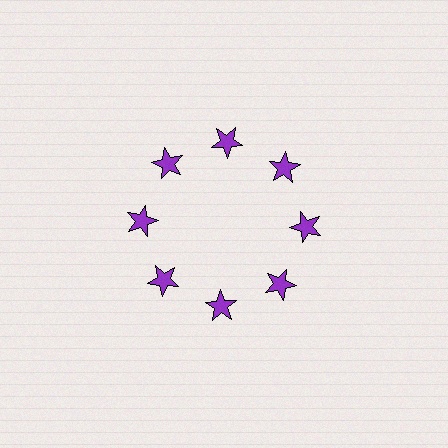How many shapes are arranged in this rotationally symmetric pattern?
There are 8 shapes, arranged in 8 groups of 1.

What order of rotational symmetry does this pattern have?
This pattern has 8-fold rotational symmetry.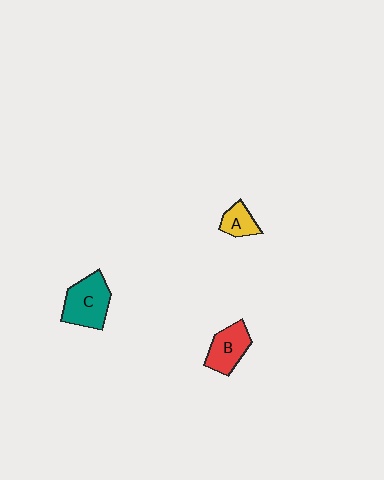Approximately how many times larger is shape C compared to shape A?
Approximately 2.1 times.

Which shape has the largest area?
Shape C (teal).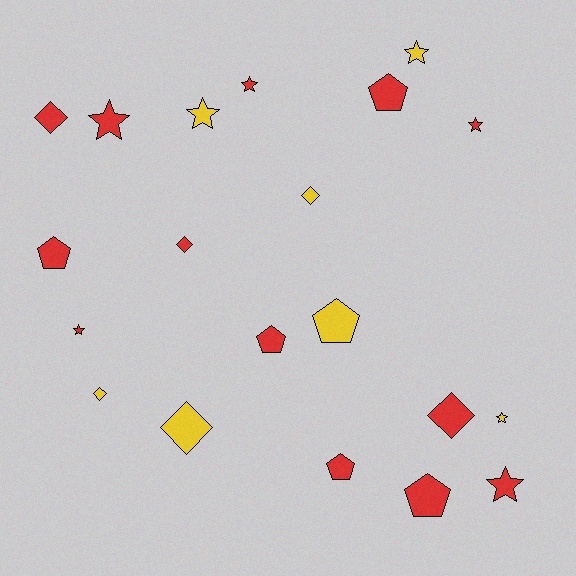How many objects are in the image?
There are 20 objects.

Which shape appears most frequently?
Star, with 8 objects.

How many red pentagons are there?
There are 5 red pentagons.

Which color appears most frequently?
Red, with 13 objects.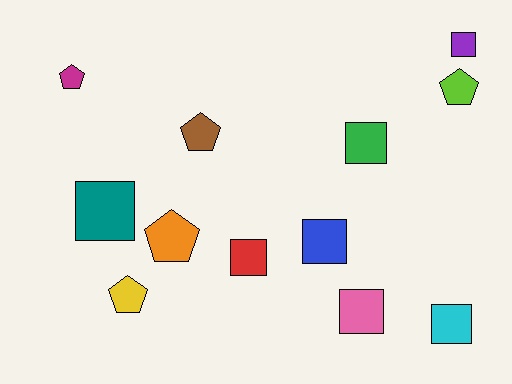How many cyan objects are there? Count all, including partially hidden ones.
There is 1 cyan object.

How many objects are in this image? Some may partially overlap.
There are 12 objects.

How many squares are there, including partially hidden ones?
There are 7 squares.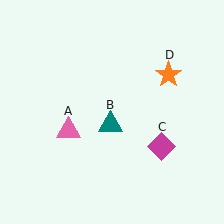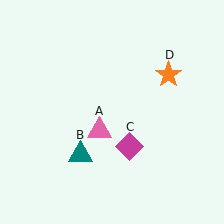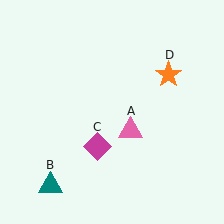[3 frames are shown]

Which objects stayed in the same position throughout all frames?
Orange star (object D) remained stationary.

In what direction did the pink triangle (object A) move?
The pink triangle (object A) moved right.